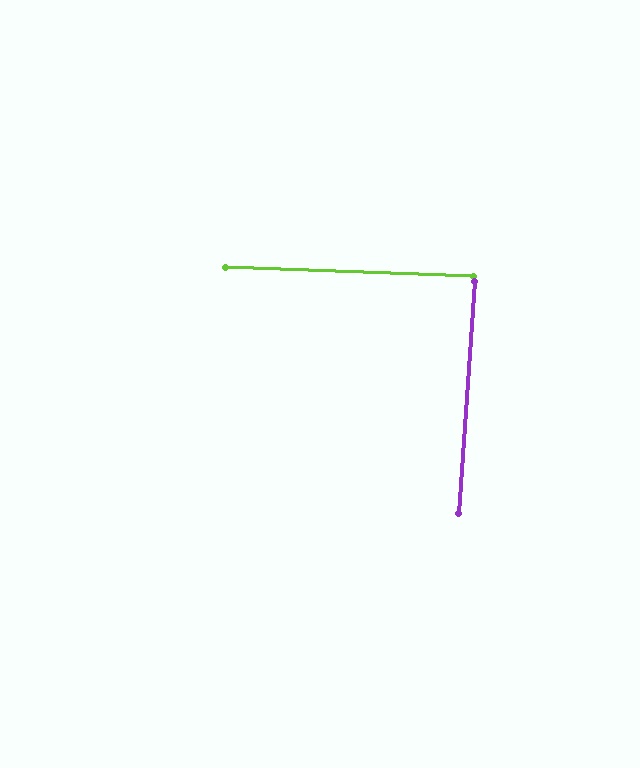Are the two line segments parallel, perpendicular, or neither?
Perpendicular — they meet at approximately 88°.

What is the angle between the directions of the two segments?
Approximately 88 degrees.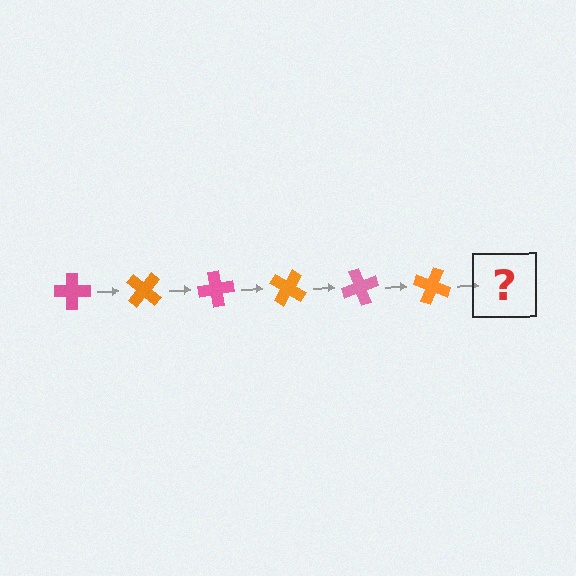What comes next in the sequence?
The next element should be a pink cross, rotated 240 degrees from the start.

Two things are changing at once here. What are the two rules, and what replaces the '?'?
The two rules are that it rotates 40 degrees each step and the color cycles through pink and orange. The '?' should be a pink cross, rotated 240 degrees from the start.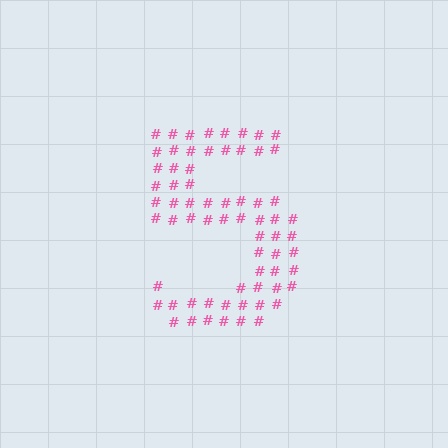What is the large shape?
The large shape is the digit 5.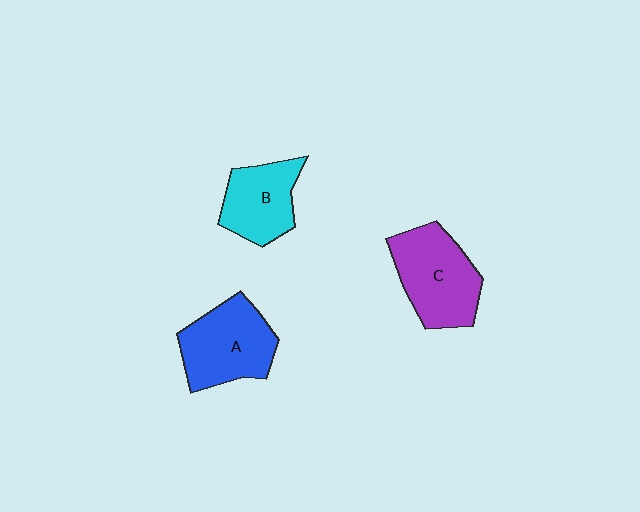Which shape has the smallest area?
Shape B (cyan).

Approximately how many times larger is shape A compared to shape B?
Approximately 1.3 times.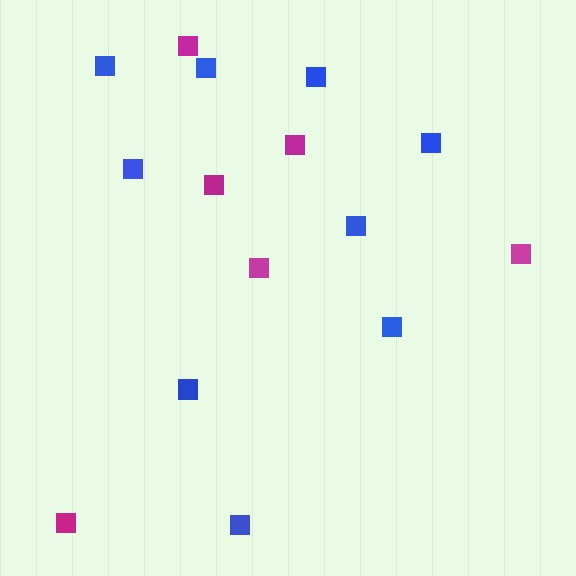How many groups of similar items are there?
There are 2 groups: one group of blue squares (9) and one group of magenta squares (6).